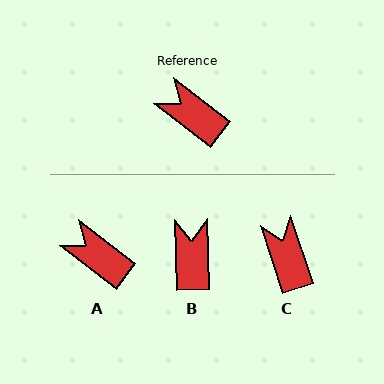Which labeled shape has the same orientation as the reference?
A.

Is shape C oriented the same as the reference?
No, it is off by about 35 degrees.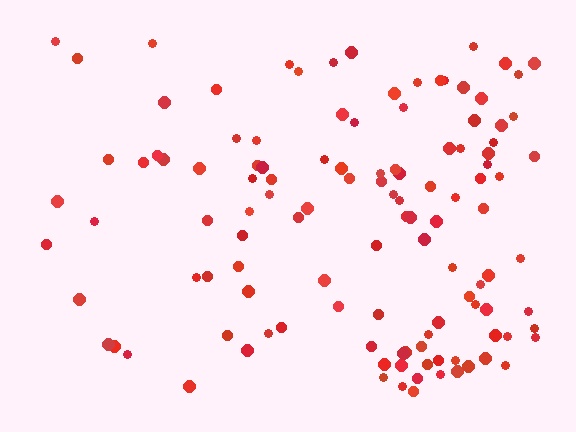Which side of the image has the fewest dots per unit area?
The left.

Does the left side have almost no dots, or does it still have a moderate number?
Still a moderate number, just noticeably fewer than the right.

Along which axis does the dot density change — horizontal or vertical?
Horizontal.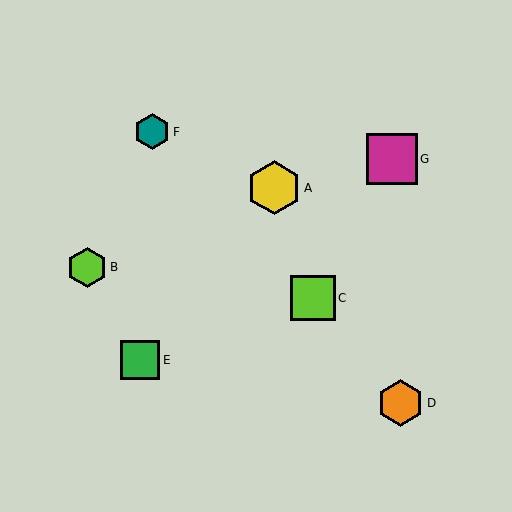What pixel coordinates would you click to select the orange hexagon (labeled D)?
Click at (401, 403) to select the orange hexagon D.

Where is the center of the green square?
The center of the green square is at (140, 360).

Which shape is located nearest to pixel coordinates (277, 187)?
The yellow hexagon (labeled A) at (274, 188) is nearest to that location.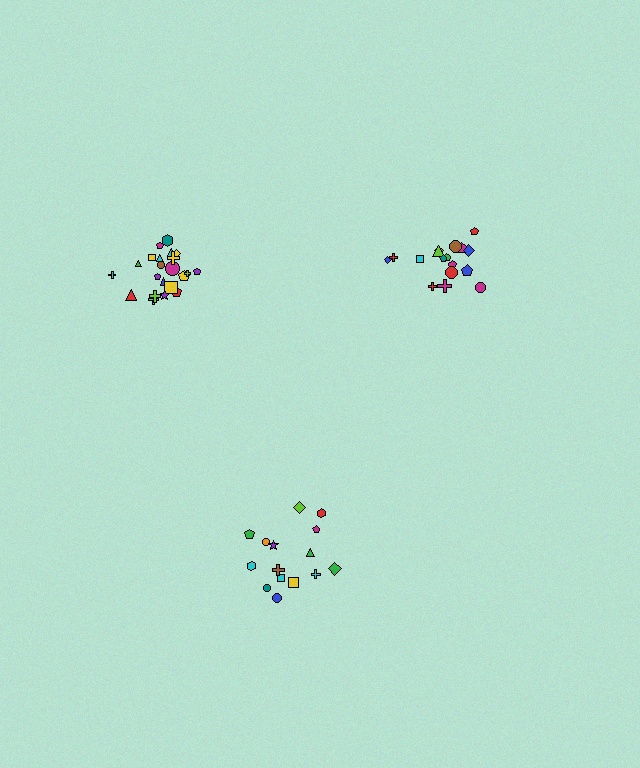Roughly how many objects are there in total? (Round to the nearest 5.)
Roughly 55 objects in total.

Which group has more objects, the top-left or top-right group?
The top-left group.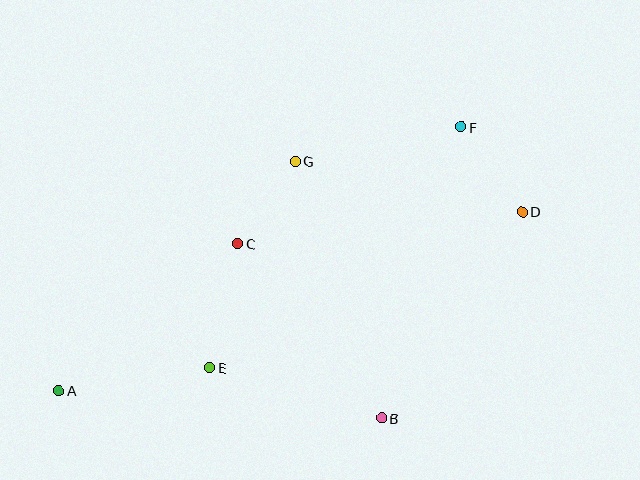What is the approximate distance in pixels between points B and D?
The distance between B and D is approximately 250 pixels.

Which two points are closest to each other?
Points C and G are closest to each other.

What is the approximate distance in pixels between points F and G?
The distance between F and G is approximately 169 pixels.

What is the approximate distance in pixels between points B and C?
The distance between B and C is approximately 226 pixels.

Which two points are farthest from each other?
Points A and D are farthest from each other.